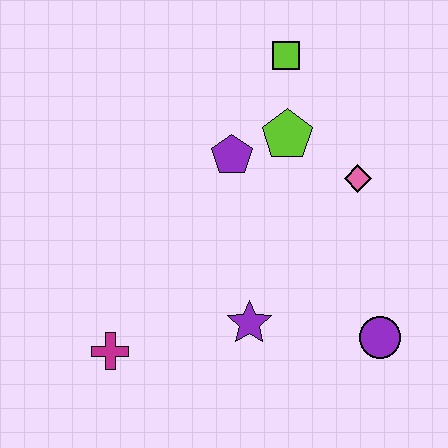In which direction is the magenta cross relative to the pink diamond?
The magenta cross is to the left of the pink diamond.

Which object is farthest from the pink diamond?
The magenta cross is farthest from the pink diamond.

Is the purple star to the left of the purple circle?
Yes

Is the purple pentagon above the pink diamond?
Yes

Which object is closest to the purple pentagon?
The lime pentagon is closest to the purple pentagon.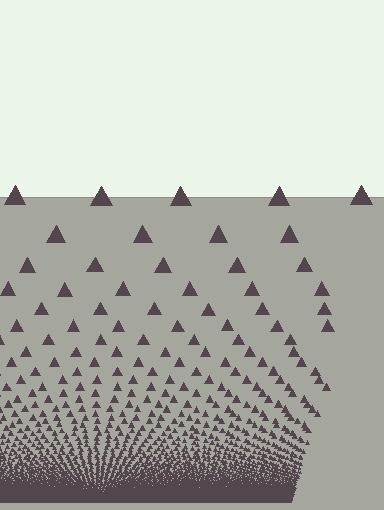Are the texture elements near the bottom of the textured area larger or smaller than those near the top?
Smaller. The gradient is inverted — elements near the bottom are smaller and denser.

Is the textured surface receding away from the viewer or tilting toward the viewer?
The surface appears to tilt toward the viewer. Texture elements get larger and sparser toward the top.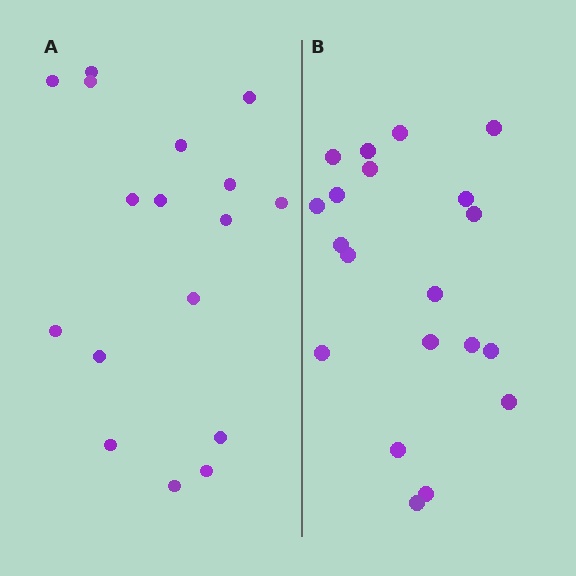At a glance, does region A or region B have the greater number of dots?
Region B (the right region) has more dots.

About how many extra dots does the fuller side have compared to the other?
Region B has just a few more — roughly 2 or 3 more dots than region A.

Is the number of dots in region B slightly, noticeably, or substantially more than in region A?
Region B has only slightly more — the two regions are fairly close. The ratio is roughly 1.2 to 1.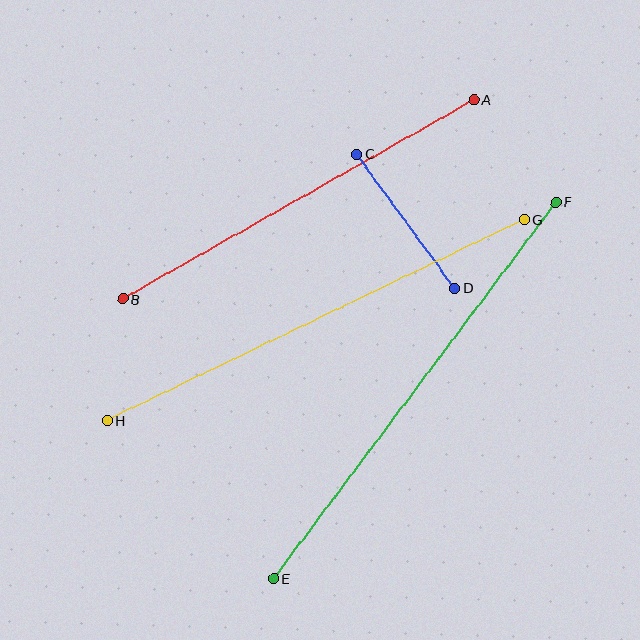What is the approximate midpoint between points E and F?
The midpoint is at approximately (415, 390) pixels.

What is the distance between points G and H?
The distance is approximately 463 pixels.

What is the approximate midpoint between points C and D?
The midpoint is at approximately (406, 221) pixels.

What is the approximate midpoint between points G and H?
The midpoint is at approximately (316, 320) pixels.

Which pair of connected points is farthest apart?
Points E and F are farthest apart.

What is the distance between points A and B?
The distance is approximately 404 pixels.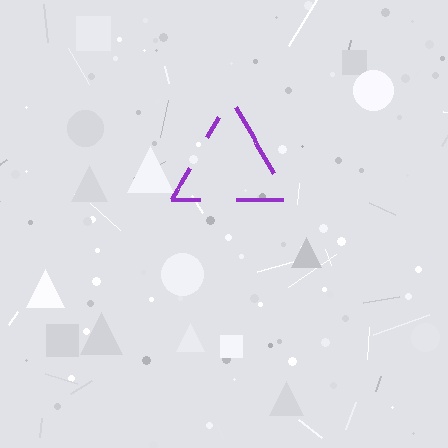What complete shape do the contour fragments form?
The contour fragments form a triangle.